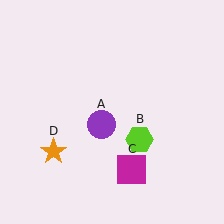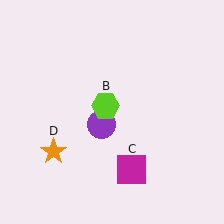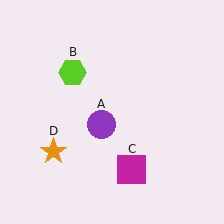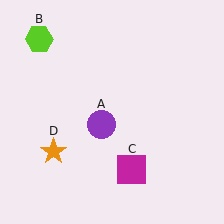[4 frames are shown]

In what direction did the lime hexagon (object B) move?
The lime hexagon (object B) moved up and to the left.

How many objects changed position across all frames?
1 object changed position: lime hexagon (object B).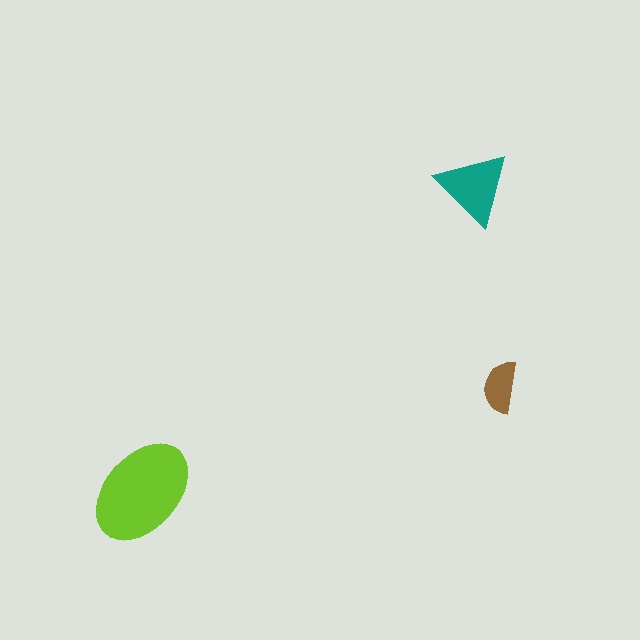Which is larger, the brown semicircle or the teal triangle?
The teal triangle.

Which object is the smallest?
The brown semicircle.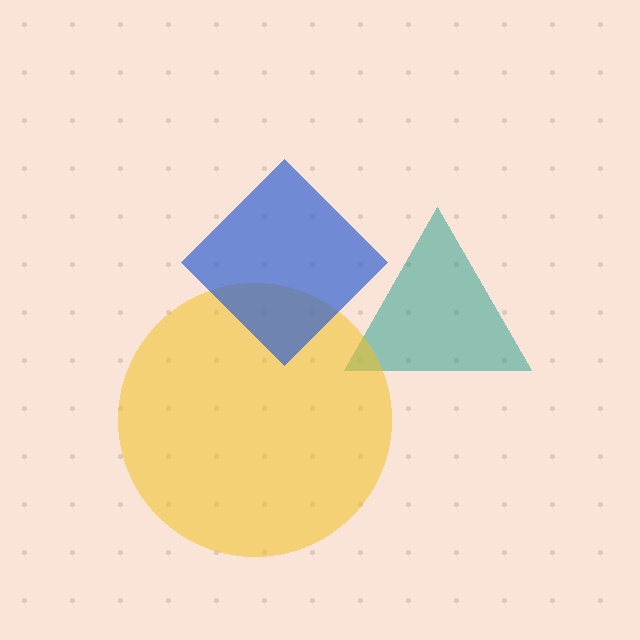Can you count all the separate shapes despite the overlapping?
Yes, there are 3 separate shapes.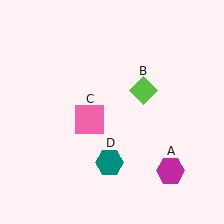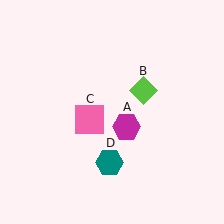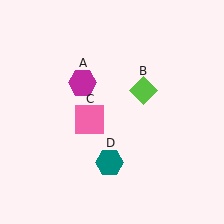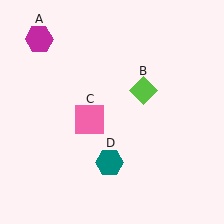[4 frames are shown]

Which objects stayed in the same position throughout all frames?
Lime diamond (object B) and pink square (object C) and teal hexagon (object D) remained stationary.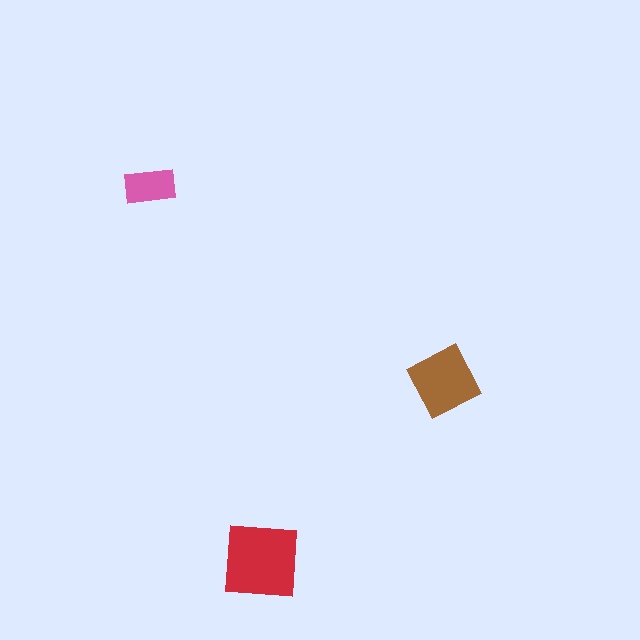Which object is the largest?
The red square.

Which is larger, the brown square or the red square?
The red square.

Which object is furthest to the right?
The brown square is rightmost.